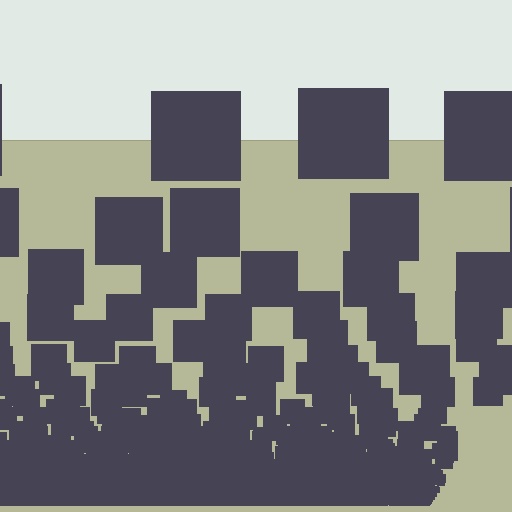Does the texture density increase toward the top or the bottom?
Density increases toward the bottom.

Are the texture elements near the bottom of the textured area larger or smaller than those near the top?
Smaller. The gradient is inverted — elements near the bottom are smaller and denser.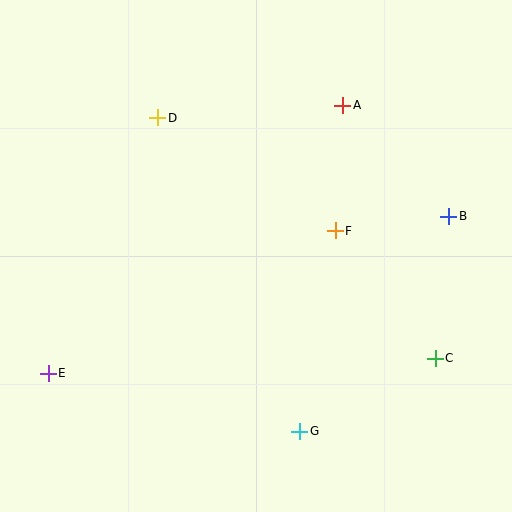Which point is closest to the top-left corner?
Point D is closest to the top-left corner.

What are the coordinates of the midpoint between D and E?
The midpoint between D and E is at (103, 246).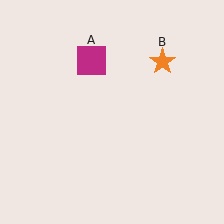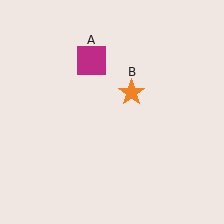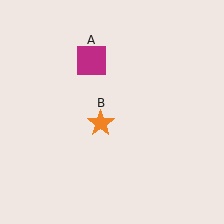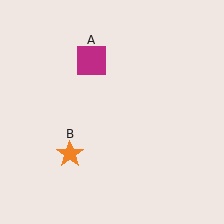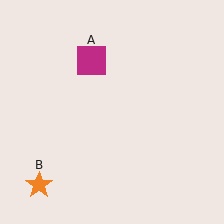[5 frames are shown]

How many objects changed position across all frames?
1 object changed position: orange star (object B).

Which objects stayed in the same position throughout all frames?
Magenta square (object A) remained stationary.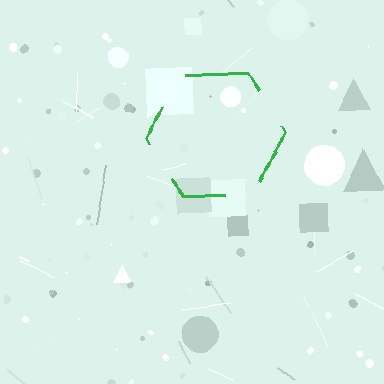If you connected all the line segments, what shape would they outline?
They would outline a hexagon.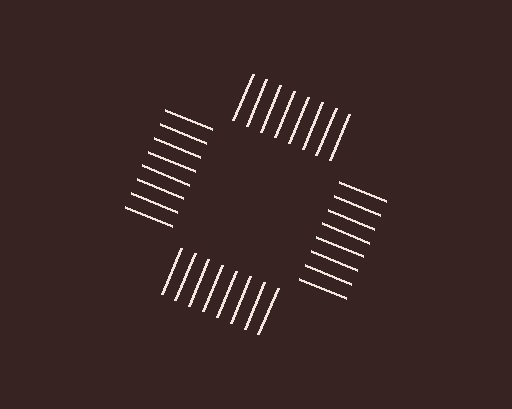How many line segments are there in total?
32 — 8 along each of the 4 edges.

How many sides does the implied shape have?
4 sides — the line-ends trace a square.